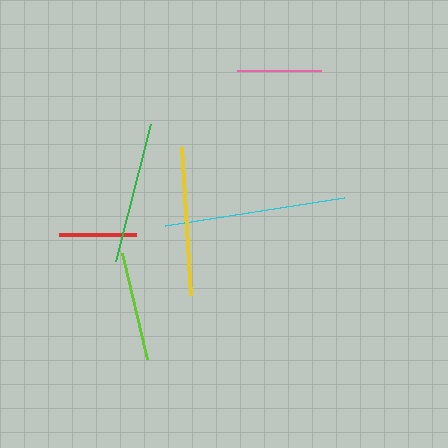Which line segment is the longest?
The cyan line is the longest at approximately 181 pixels.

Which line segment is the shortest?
The red line is the shortest at approximately 77 pixels.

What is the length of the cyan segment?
The cyan segment is approximately 181 pixels long.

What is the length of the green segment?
The green segment is approximately 141 pixels long.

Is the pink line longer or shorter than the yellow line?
The yellow line is longer than the pink line.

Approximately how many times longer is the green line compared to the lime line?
The green line is approximately 1.3 times the length of the lime line.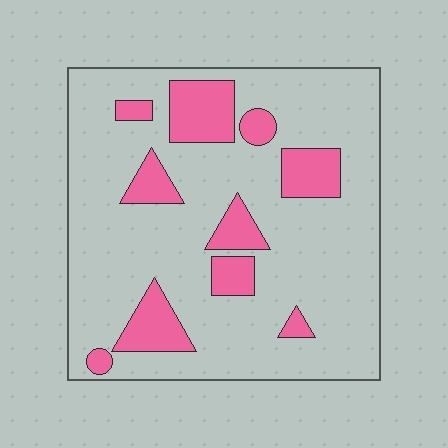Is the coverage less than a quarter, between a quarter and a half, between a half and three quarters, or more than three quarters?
Less than a quarter.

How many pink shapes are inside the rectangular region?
10.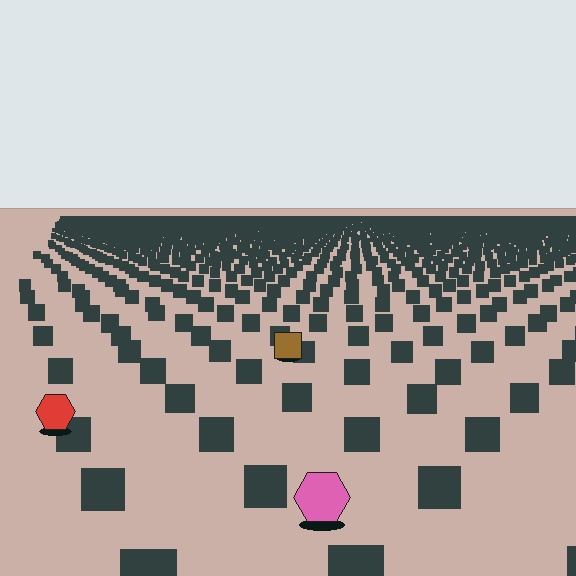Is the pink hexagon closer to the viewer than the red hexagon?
Yes. The pink hexagon is closer — you can tell from the texture gradient: the ground texture is coarser near it.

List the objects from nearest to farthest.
From nearest to farthest: the pink hexagon, the red hexagon, the brown square.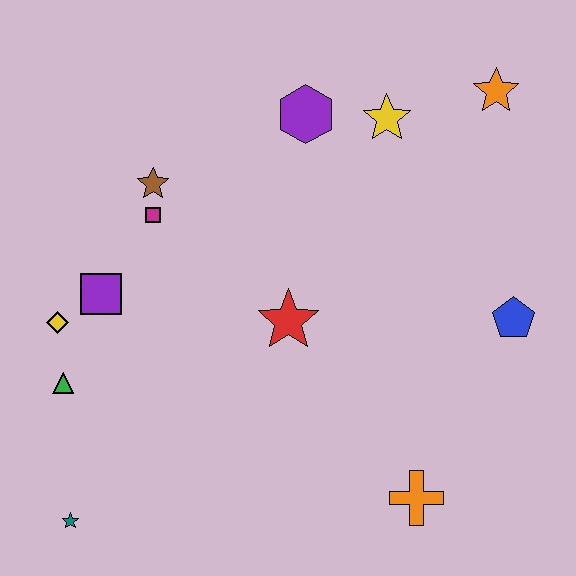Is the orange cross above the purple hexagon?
No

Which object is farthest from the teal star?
The orange star is farthest from the teal star.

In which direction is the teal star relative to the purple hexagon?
The teal star is below the purple hexagon.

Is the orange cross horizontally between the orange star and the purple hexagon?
Yes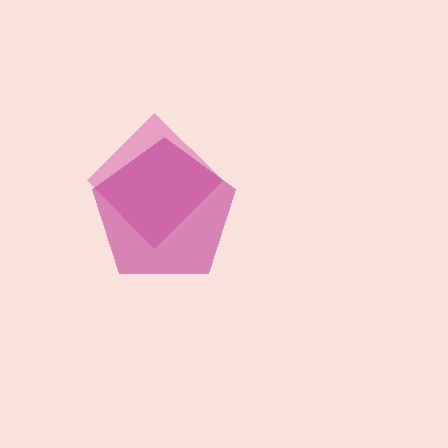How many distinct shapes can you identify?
There are 2 distinct shapes: a pink diamond, a magenta pentagon.